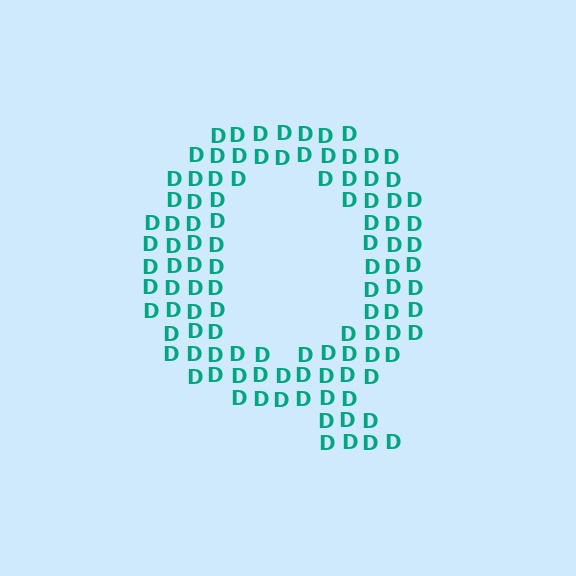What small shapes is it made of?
It is made of small letter D's.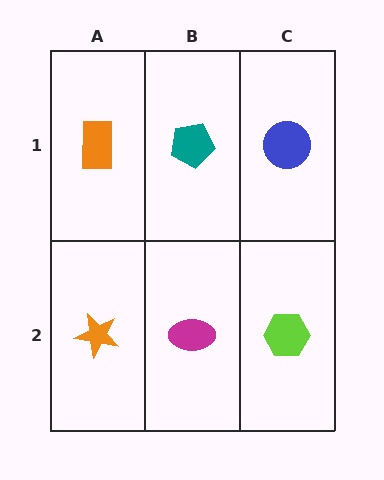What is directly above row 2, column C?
A blue circle.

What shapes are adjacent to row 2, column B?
A teal pentagon (row 1, column B), an orange star (row 2, column A), a lime hexagon (row 2, column C).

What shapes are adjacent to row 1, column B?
A magenta ellipse (row 2, column B), an orange rectangle (row 1, column A), a blue circle (row 1, column C).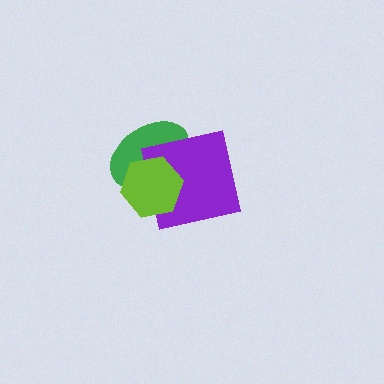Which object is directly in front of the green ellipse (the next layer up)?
The purple square is directly in front of the green ellipse.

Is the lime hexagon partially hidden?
No, no other shape covers it.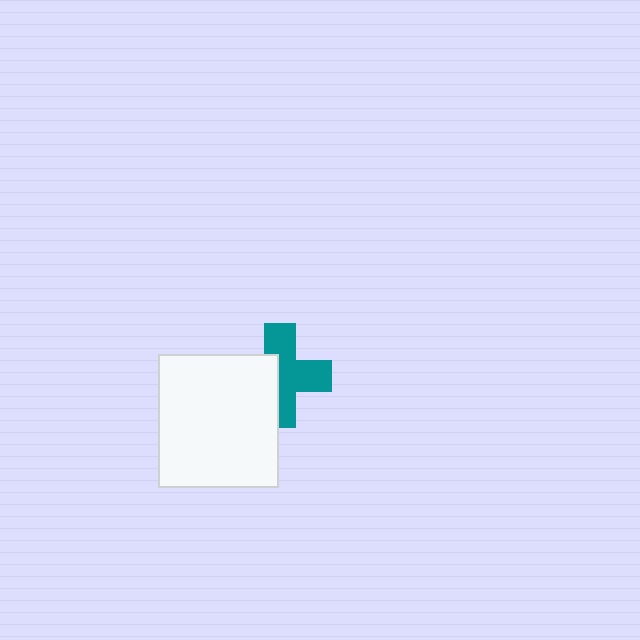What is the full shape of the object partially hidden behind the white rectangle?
The partially hidden object is a teal cross.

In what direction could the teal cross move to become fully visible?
The teal cross could move right. That would shift it out from behind the white rectangle entirely.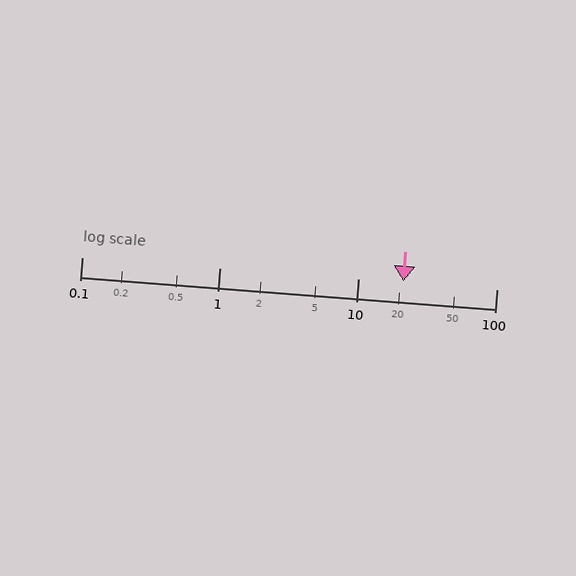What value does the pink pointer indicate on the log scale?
The pointer indicates approximately 21.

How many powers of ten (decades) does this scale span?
The scale spans 3 decades, from 0.1 to 100.